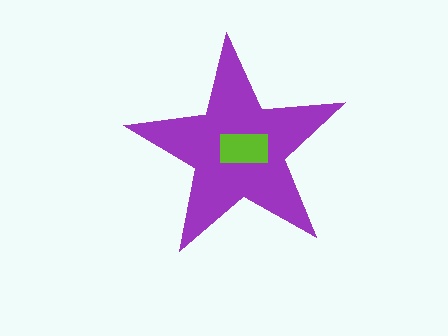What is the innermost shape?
The lime rectangle.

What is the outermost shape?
The purple star.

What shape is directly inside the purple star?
The lime rectangle.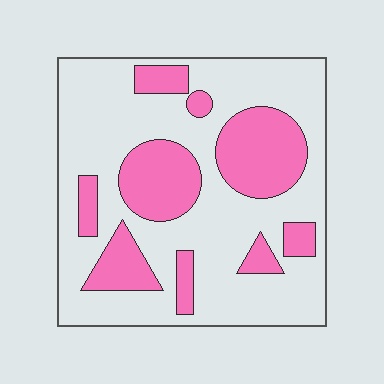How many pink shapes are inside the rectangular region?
9.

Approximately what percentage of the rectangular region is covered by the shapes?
Approximately 30%.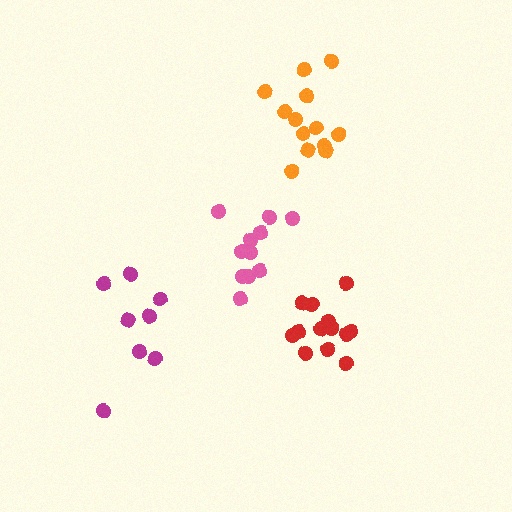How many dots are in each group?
Group 1: 13 dots, Group 2: 11 dots, Group 3: 13 dots, Group 4: 8 dots (45 total).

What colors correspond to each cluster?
The clusters are colored: orange, pink, red, magenta.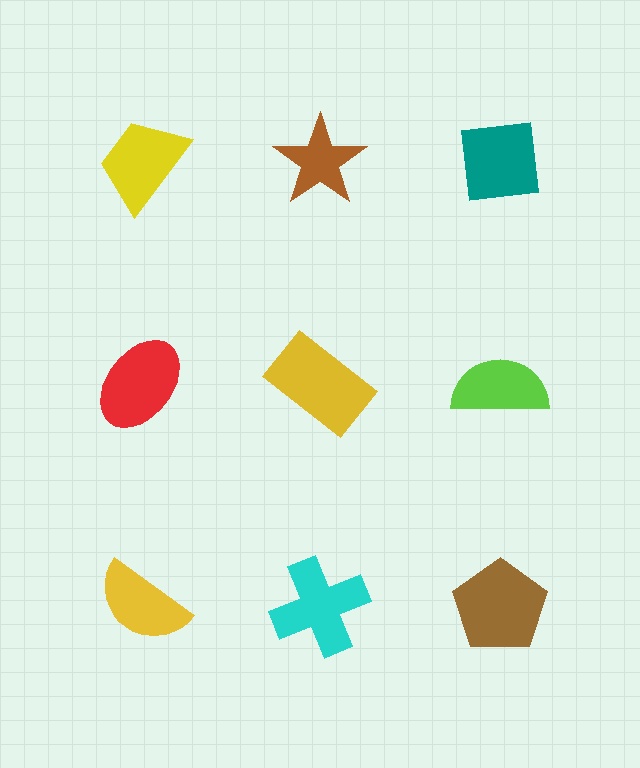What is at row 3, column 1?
A yellow semicircle.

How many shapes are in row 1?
3 shapes.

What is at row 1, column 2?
A brown star.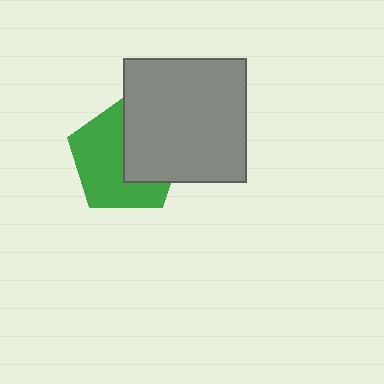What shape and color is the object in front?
The object in front is a gray square.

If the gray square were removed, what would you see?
You would see the complete green pentagon.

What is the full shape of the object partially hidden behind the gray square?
The partially hidden object is a green pentagon.